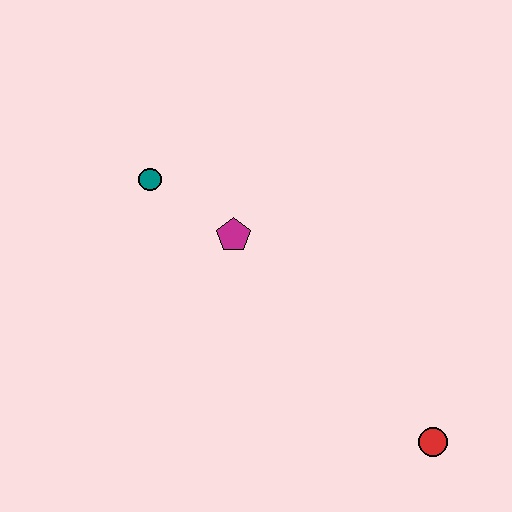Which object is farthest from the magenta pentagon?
The red circle is farthest from the magenta pentagon.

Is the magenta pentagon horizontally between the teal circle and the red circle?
Yes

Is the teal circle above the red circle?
Yes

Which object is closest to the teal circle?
The magenta pentagon is closest to the teal circle.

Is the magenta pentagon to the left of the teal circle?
No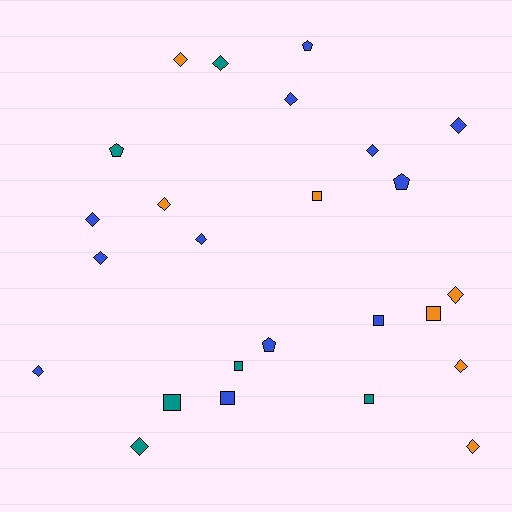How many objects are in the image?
There are 25 objects.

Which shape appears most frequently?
Diamond, with 14 objects.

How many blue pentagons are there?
There are 3 blue pentagons.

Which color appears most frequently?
Blue, with 12 objects.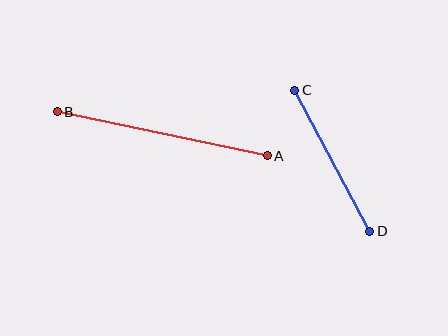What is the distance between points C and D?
The distance is approximately 160 pixels.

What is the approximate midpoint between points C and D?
The midpoint is at approximately (332, 161) pixels.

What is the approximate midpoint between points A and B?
The midpoint is at approximately (162, 134) pixels.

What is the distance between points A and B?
The distance is approximately 214 pixels.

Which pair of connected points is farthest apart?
Points A and B are farthest apart.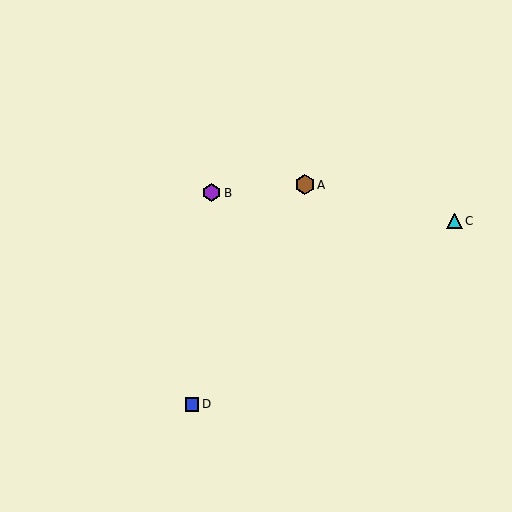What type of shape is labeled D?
Shape D is a blue square.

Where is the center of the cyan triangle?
The center of the cyan triangle is at (455, 221).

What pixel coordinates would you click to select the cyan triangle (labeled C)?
Click at (455, 221) to select the cyan triangle C.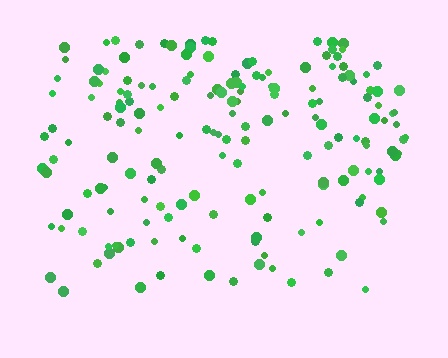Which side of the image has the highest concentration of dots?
The top.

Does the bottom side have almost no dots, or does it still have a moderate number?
Still a moderate number, just noticeably fewer than the top.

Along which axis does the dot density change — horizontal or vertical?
Vertical.